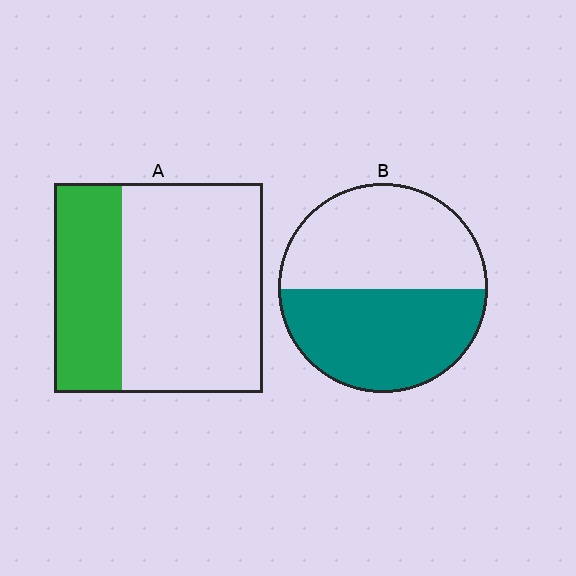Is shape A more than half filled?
No.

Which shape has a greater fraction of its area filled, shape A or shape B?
Shape B.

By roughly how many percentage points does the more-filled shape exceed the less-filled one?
By roughly 15 percentage points (B over A).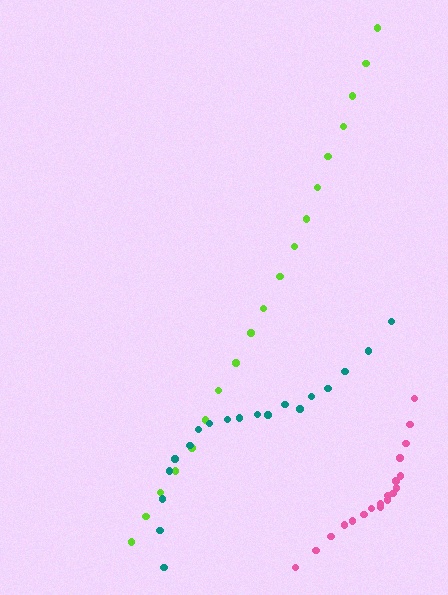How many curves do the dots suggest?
There are 3 distinct paths.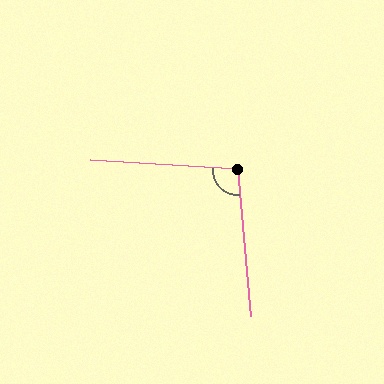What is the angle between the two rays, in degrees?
Approximately 99 degrees.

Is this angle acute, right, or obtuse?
It is obtuse.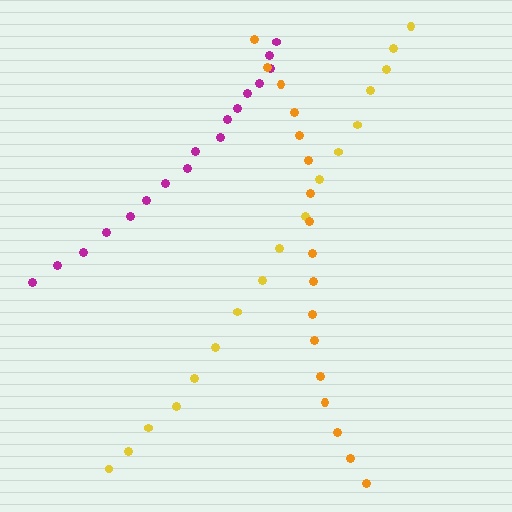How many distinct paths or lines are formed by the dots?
There are 3 distinct paths.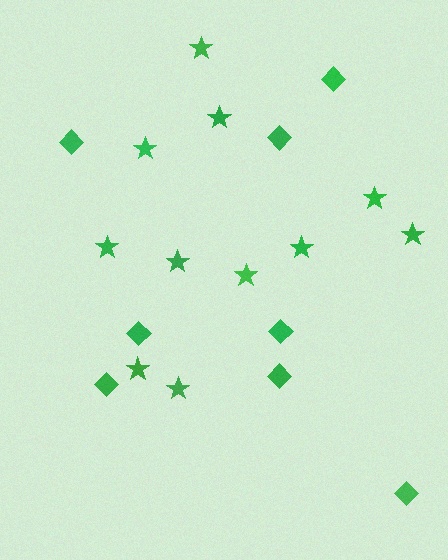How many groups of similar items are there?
There are 2 groups: one group of stars (11) and one group of diamonds (8).